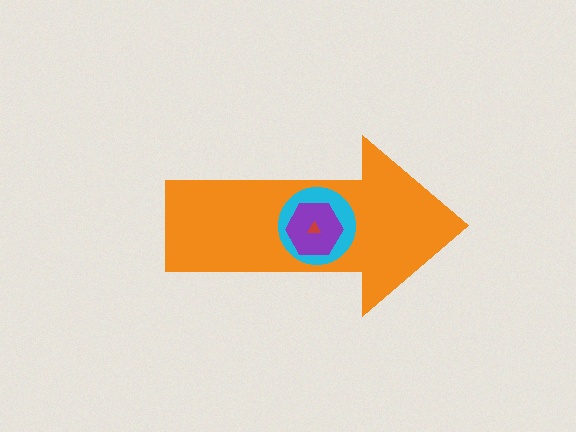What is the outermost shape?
The orange arrow.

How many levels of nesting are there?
4.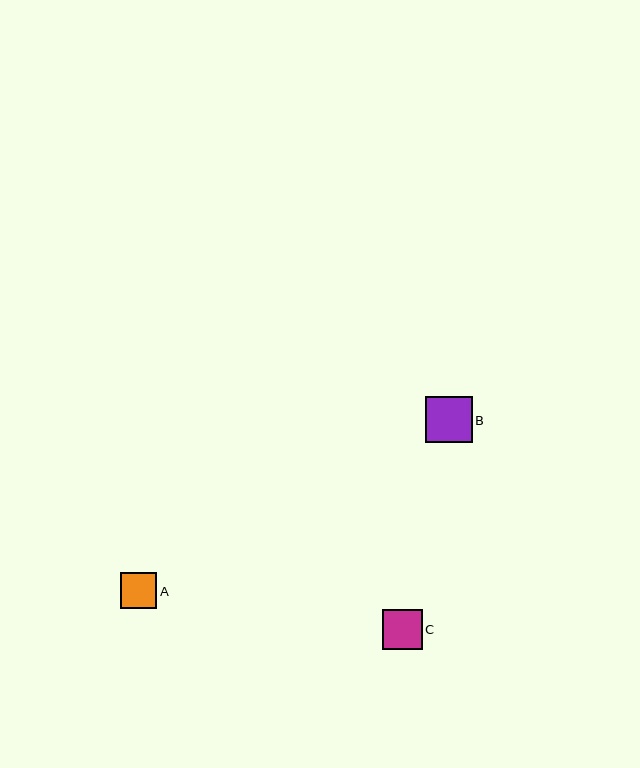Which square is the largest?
Square B is the largest with a size of approximately 46 pixels.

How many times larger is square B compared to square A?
Square B is approximately 1.3 times the size of square A.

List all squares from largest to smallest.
From largest to smallest: B, C, A.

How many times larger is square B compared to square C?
Square B is approximately 1.2 times the size of square C.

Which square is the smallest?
Square A is the smallest with a size of approximately 36 pixels.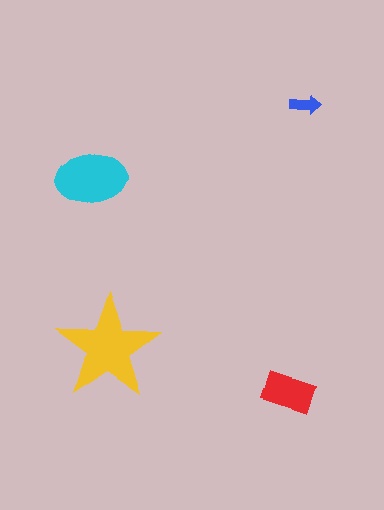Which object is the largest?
The yellow star.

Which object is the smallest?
The blue arrow.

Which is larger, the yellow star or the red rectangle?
The yellow star.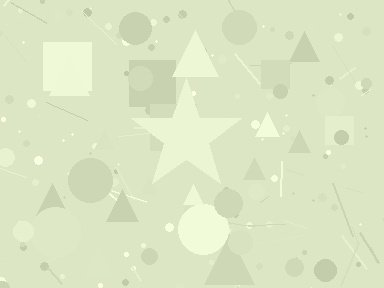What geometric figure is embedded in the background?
A star is embedded in the background.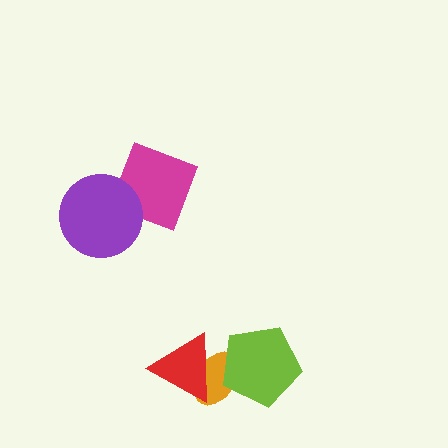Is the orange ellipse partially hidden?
Yes, it is partially covered by another shape.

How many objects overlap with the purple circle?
1 object overlaps with the purple circle.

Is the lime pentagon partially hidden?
No, no other shape covers it.